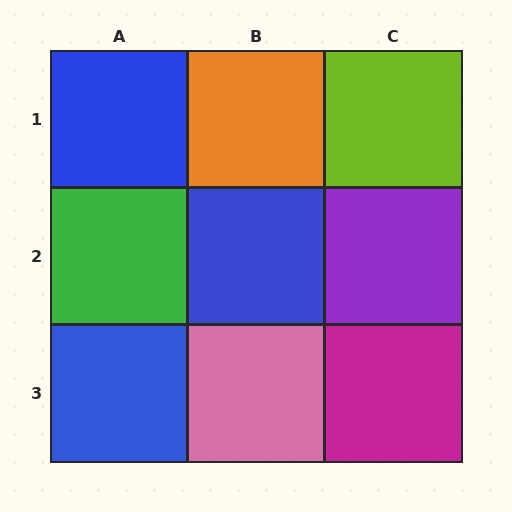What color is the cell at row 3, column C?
Magenta.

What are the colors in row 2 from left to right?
Green, blue, purple.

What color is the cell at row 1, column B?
Orange.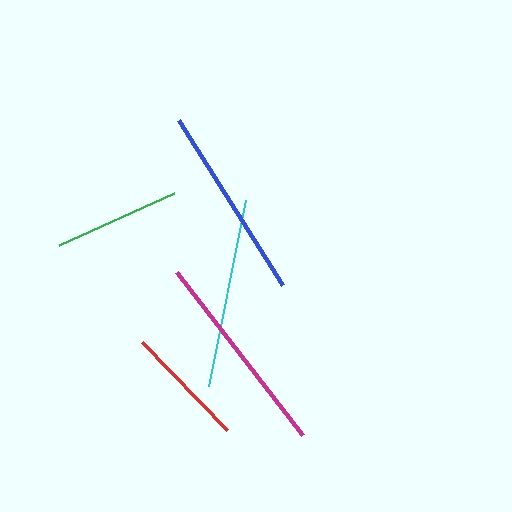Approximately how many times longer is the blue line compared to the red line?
The blue line is approximately 1.6 times the length of the red line.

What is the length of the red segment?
The red segment is approximately 123 pixels long.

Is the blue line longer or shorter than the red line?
The blue line is longer than the red line.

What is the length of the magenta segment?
The magenta segment is approximately 206 pixels long.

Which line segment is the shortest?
The red line is the shortest at approximately 123 pixels.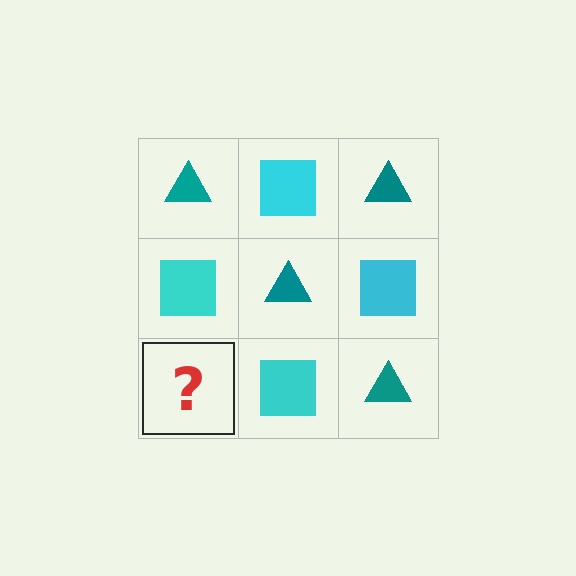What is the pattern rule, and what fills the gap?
The rule is that it alternates teal triangle and cyan square in a checkerboard pattern. The gap should be filled with a teal triangle.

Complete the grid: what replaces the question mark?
The question mark should be replaced with a teal triangle.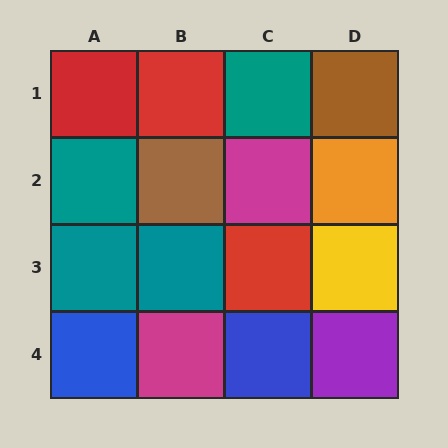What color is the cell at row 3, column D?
Yellow.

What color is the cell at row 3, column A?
Teal.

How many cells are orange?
1 cell is orange.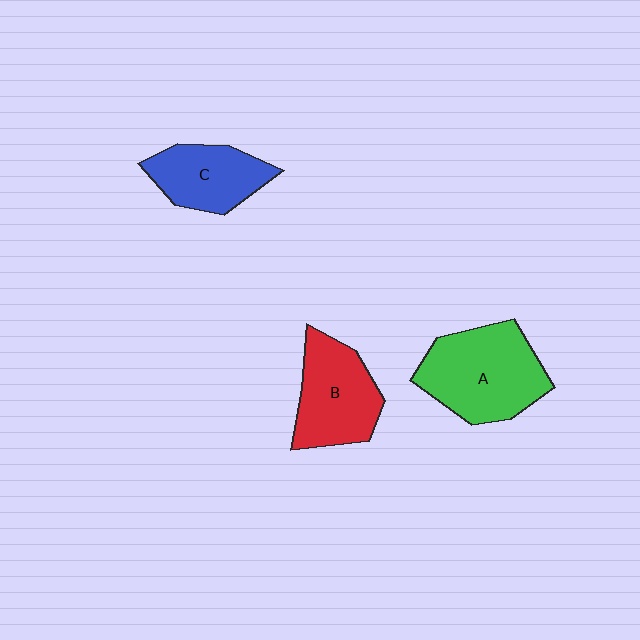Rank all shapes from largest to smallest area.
From largest to smallest: A (green), B (red), C (blue).